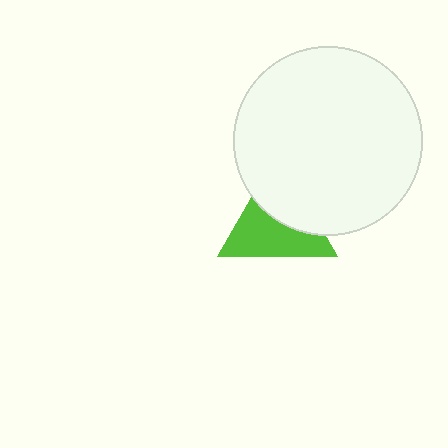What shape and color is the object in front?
The object in front is a white circle.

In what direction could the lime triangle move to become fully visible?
The lime triangle could move down. That would shift it out from behind the white circle entirely.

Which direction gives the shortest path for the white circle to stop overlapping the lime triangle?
Moving up gives the shortest separation.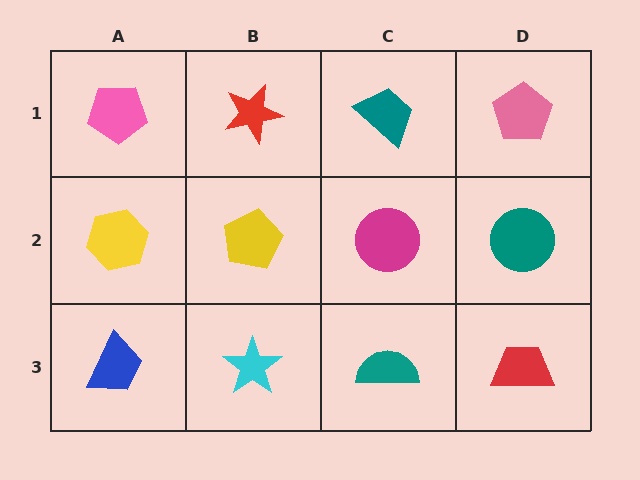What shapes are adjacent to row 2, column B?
A red star (row 1, column B), a cyan star (row 3, column B), a yellow hexagon (row 2, column A), a magenta circle (row 2, column C).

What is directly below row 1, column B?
A yellow pentagon.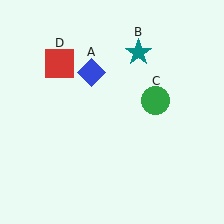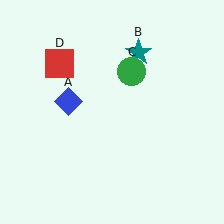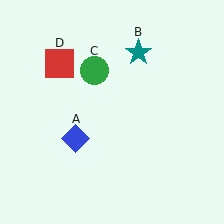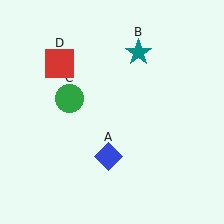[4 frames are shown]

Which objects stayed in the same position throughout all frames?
Teal star (object B) and red square (object D) remained stationary.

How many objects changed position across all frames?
2 objects changed position: blue diamond (object A), green circle (object C).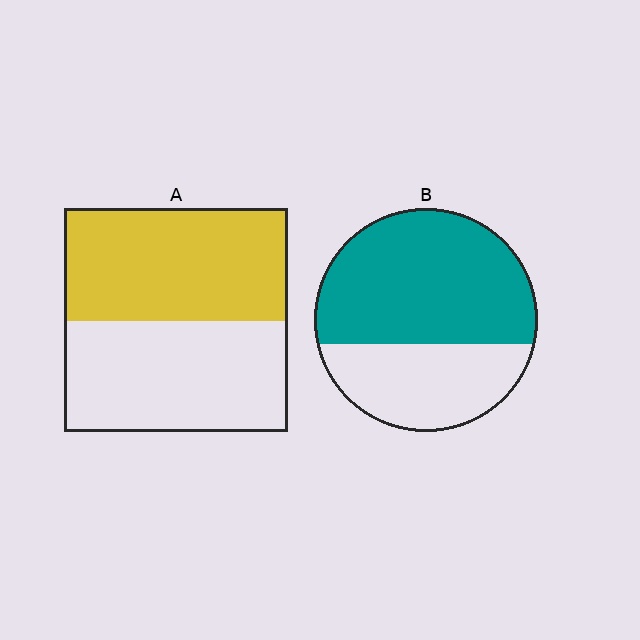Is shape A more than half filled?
Roughly half.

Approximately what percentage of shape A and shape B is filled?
A is approximately 50% and B is approximately 65%.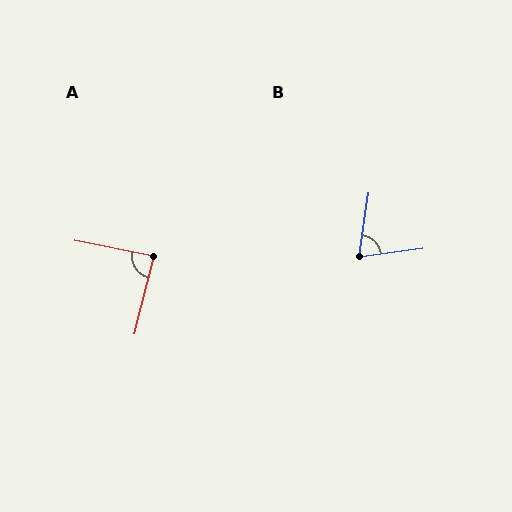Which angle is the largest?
A, at approximately 87 degrees.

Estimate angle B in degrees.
Approximately 74 degrees.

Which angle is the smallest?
B, at approximately 74 degrees.